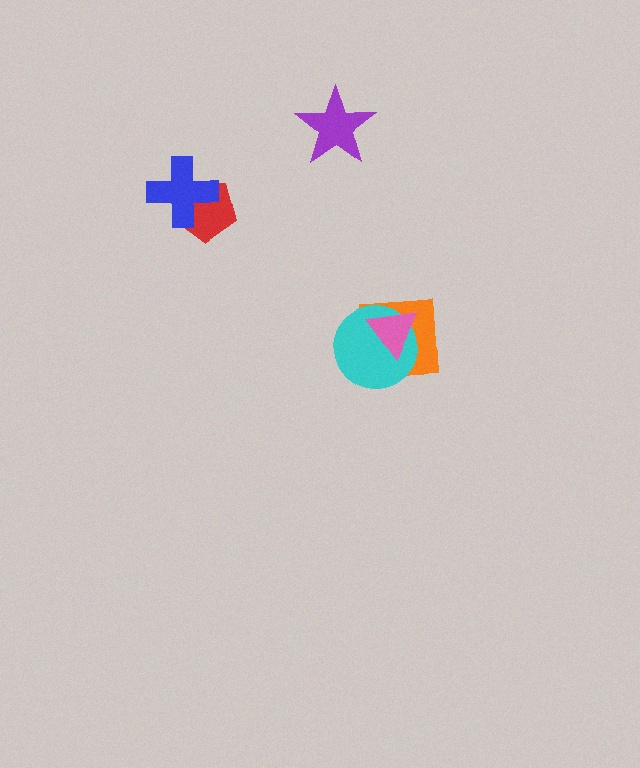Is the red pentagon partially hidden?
Yes, it is partially covered by another shape.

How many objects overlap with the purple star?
0 objects overlap with the purple star.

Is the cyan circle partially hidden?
Yes, it is partially covered by another shape.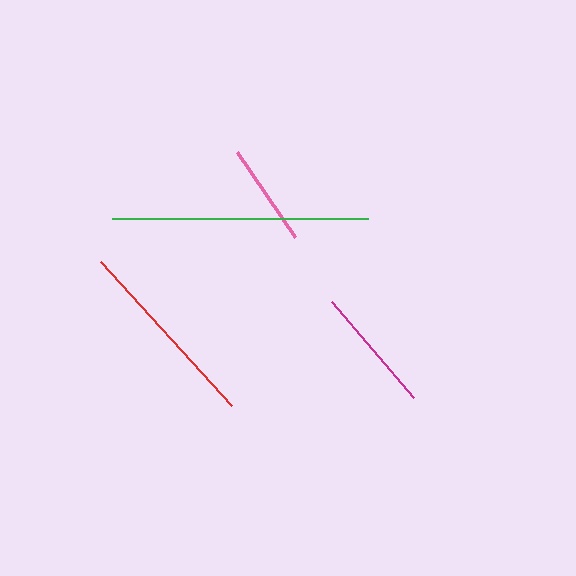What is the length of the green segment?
The green segment is approximately 256 pixels long.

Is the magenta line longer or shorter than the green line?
The green line is longer than the magenta line.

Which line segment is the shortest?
The pink line is the shortest at approximately 103 pixels.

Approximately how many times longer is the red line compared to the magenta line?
The red line is approximately 1.5 times the length of the magenta line.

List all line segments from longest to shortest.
From longest to shortest: green, red, magenta, pink.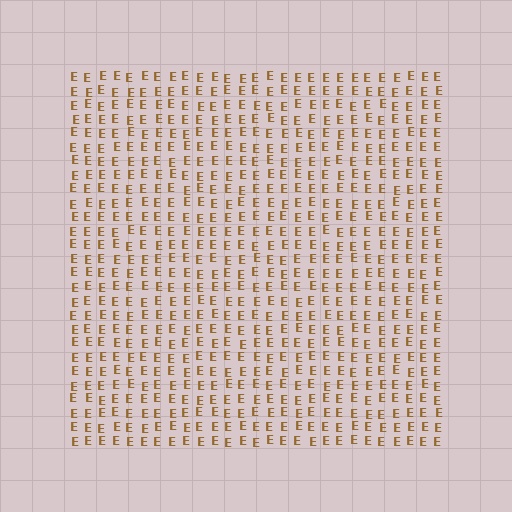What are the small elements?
The small elements are letter E's.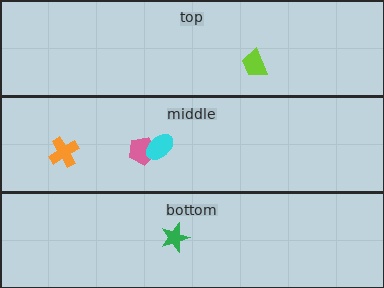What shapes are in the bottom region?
The green star.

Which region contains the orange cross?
The middle region.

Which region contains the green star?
The bottom region.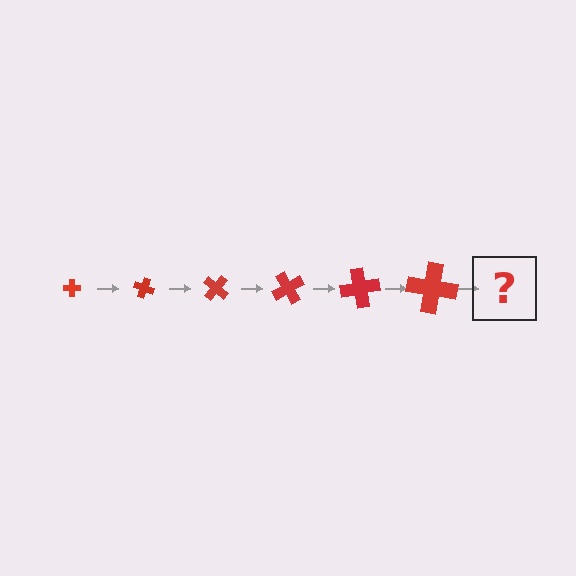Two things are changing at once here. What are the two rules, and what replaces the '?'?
The two rules are that the cross grows larger each step and it rotates 20 degrees each step. The '?' should be a cross, larger than the previous one and rotated 120 degrees from the start.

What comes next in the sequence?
The next element should be a cross, larger than the previous one and rotated 120 degrees from the start.